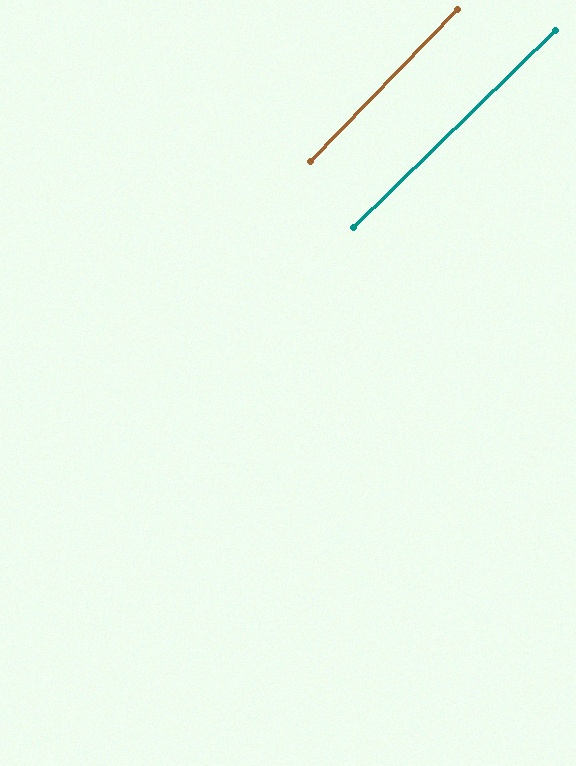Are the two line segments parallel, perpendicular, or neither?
Parallel — their directions differ by only 1.6°.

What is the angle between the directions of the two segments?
Approximately 2 degrees.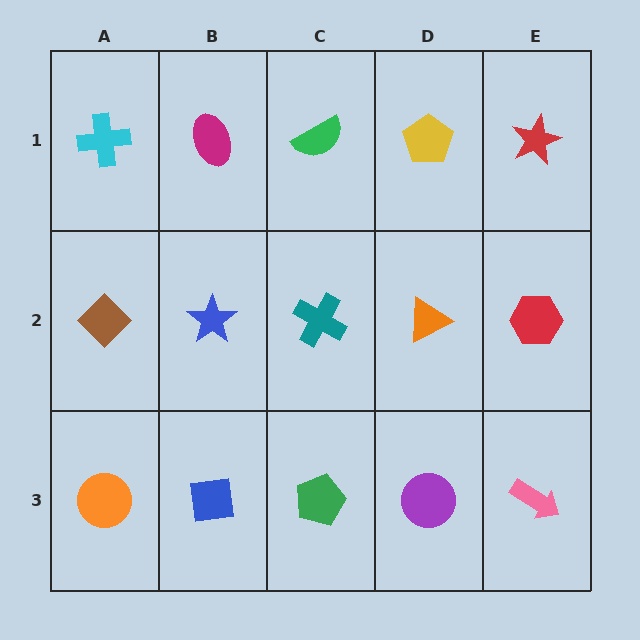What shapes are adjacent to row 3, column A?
A brown diamond (row 2, column A), a blue square (row 3, column B).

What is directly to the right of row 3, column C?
A purple circle.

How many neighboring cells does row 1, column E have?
2.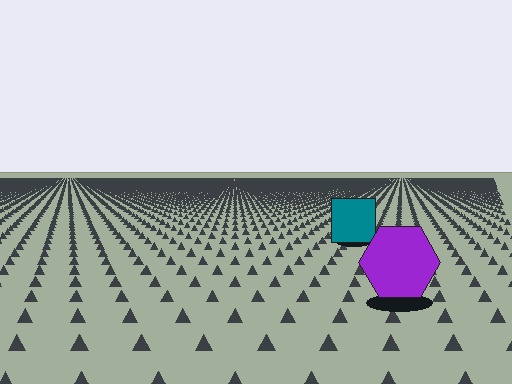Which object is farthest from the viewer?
The teal square is farthest from the viewer. It appears smaller and the ground texture around it is denser.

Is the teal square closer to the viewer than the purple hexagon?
No. The purple hexagon is closer — you can tell from the texture gradient: the ground texture is coarser near it.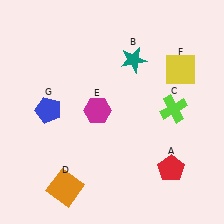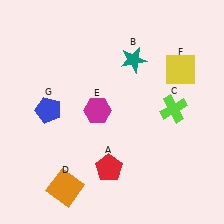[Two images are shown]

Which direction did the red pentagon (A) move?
The red pentagon (A) moved left.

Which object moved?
The red pentagon (A) moved left.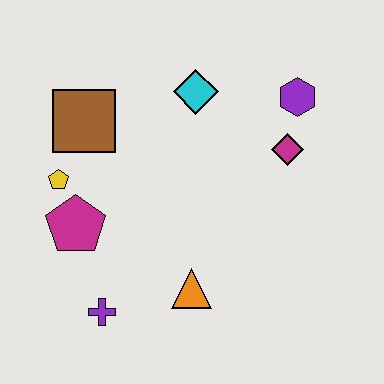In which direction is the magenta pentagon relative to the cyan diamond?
The magenta pentagon is below the cyan diamond.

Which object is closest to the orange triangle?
The purple cross is closest to the orange triangle.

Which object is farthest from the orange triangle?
The purple hexagon is farthest from the orange triangle.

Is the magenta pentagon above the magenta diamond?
No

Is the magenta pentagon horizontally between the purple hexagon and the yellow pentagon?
Yes